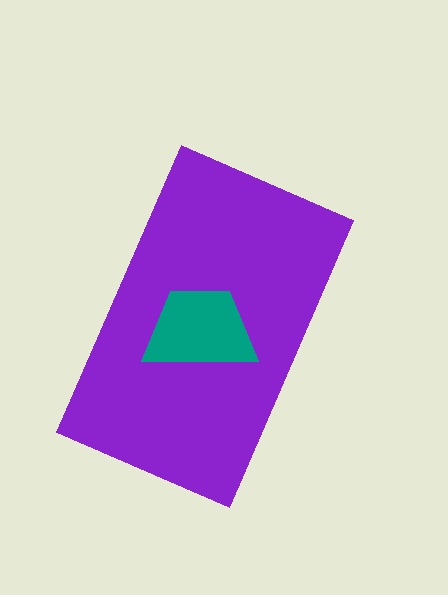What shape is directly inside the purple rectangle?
The teal trapezoid.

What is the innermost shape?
The teal trapezoid.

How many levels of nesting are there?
2.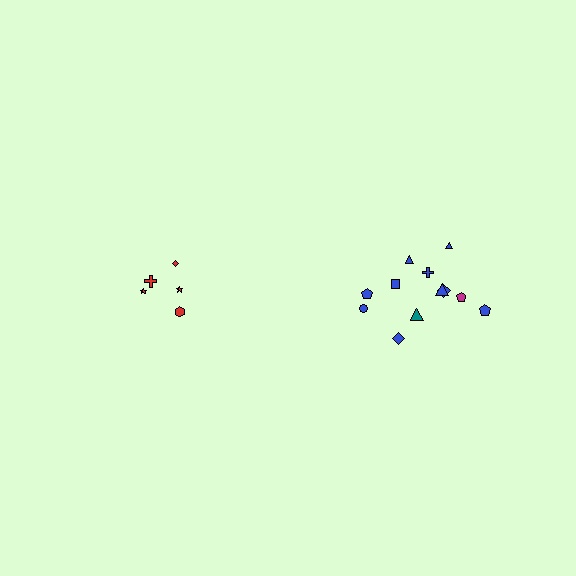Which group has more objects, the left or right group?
The right group.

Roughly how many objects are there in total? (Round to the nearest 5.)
Roughly 15 objects in total.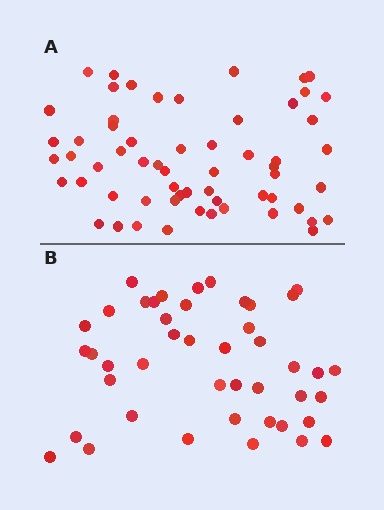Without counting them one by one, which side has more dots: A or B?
Region A (the top region) has more dots.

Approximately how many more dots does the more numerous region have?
Region A has approximately 15 more dots than region B.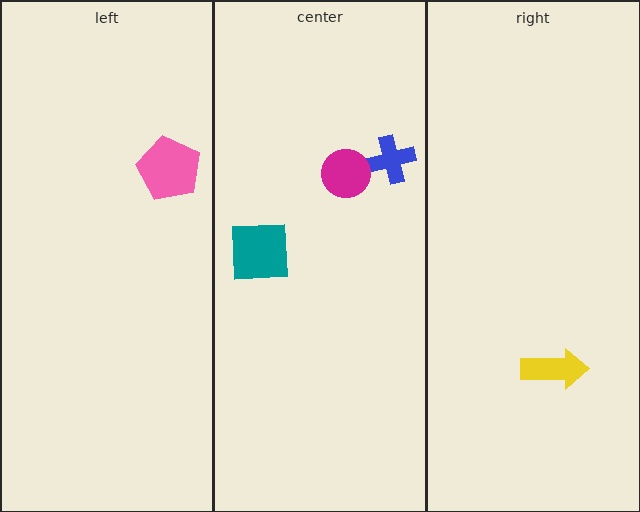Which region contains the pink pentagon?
The left region.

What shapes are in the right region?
The yellow arrow.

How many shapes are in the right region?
1.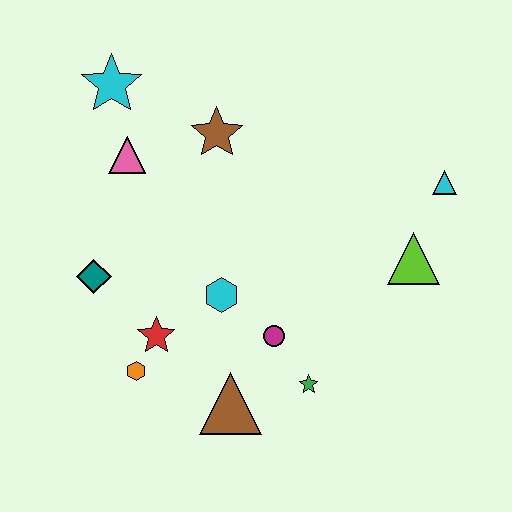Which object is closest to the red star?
The orange hexagon is closest to the red star.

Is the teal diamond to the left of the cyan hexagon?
Yes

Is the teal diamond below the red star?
No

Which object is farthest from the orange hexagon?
The cyan triangle is farthest from the orange hexagon.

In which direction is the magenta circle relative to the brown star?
The magenta circle is below the brown star.